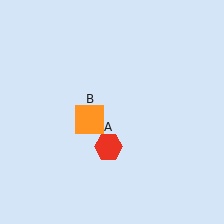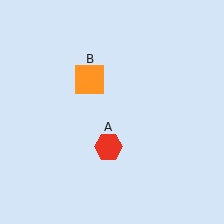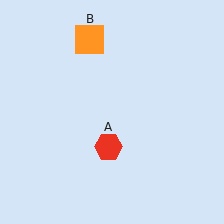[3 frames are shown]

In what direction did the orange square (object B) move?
The orange square (object B) moved up.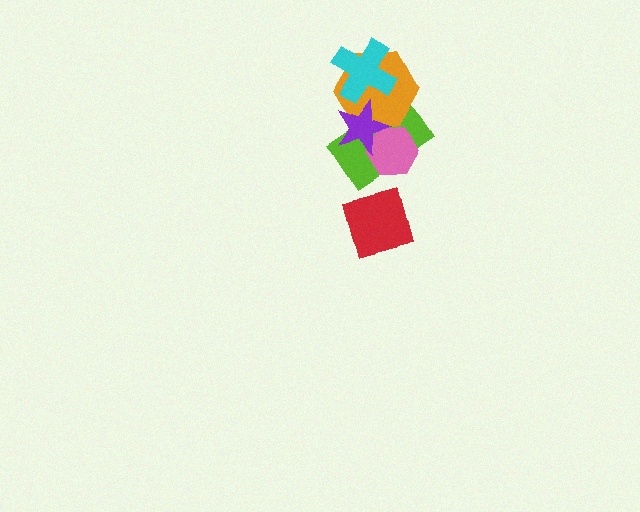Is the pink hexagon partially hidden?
Yes, it is partially covered by another shape.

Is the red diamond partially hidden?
No, no other shape covers it.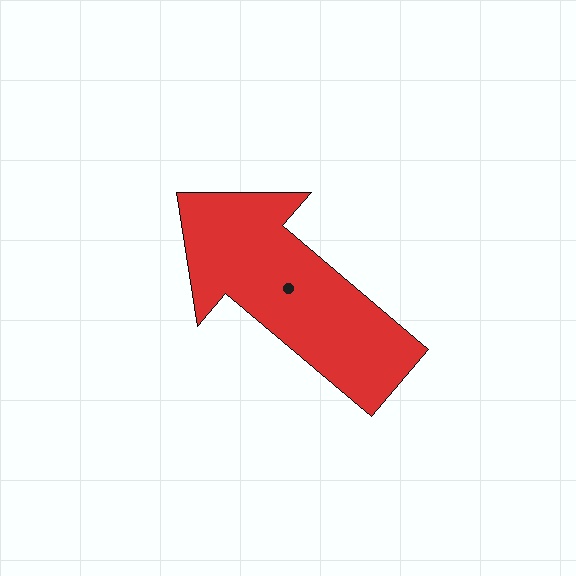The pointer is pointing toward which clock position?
Roughly 10 o'clock.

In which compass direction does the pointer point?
Northwest.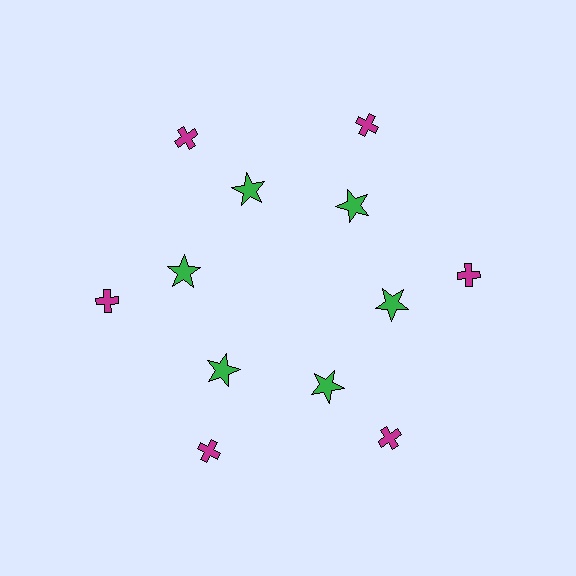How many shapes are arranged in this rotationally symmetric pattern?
There are 12 shapes, arranged in 6 groups of 2.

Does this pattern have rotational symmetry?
Yes, this pattern has 6-fold rotational symmetry. It looks the same after rotating 60 degrees around the center.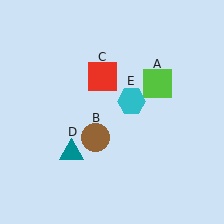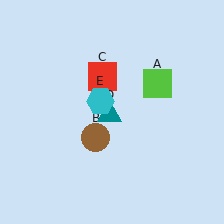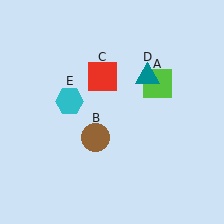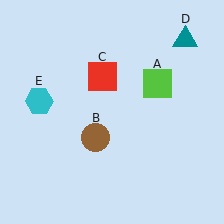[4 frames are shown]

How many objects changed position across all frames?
2 objects changed position: teal triangle (object D), cyan hexagon (object E).